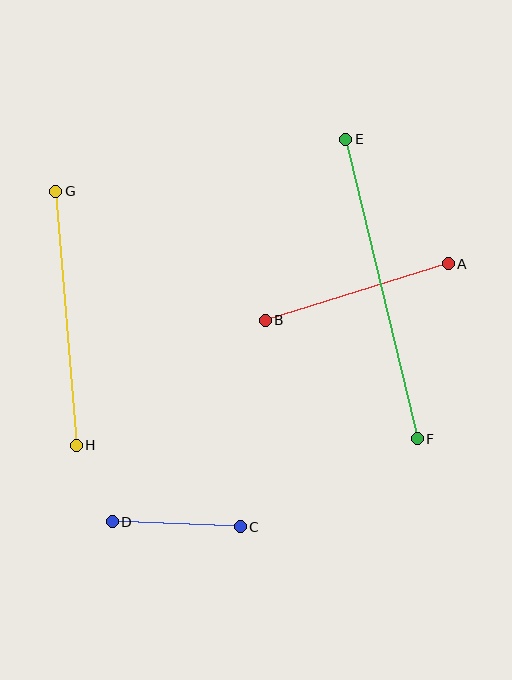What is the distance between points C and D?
The distance is approximately 128 pixels.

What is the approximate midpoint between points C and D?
The midpoint is at approximately (176, 524) pixels.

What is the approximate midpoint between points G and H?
The midpoint is at approximately (66, 318) pixels.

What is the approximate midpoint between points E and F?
The midpoint is at approximately (381, 289) pixels.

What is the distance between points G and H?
The distance is approximately 255 pixels.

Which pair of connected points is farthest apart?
Points E and F are farthest apart.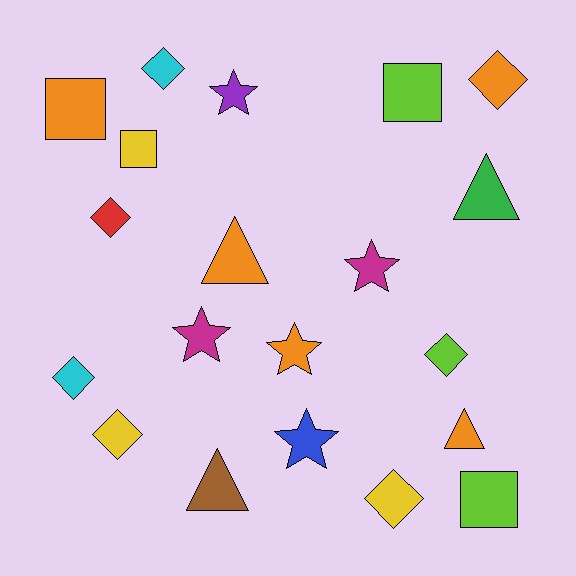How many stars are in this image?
There are 5 stars.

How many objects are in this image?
There are 20 objects.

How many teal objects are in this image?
There are no teal objects.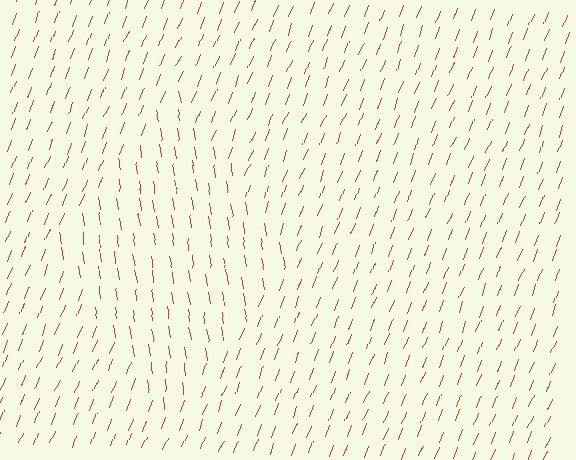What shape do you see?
I see a diamond.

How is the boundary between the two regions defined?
The boundary is defined purely by a change in line orientation (approximately 30 degrees difference). All lines are the same color and thickness.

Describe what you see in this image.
The image is filled with small red line segments. A diamond region in the image has lines oriented differently from the surrounding lines, creating a visible texture boundary.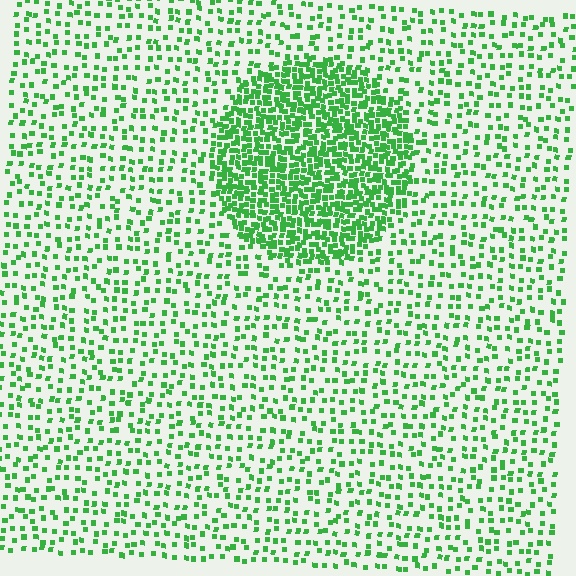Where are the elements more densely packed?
The elements are more densely packed inside the circle boundary.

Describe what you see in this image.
The image contains small green elements arranged at two different densities. A circle-shaped region is visible where the elements are more densely packed than the surrounding area.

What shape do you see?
I see a circle.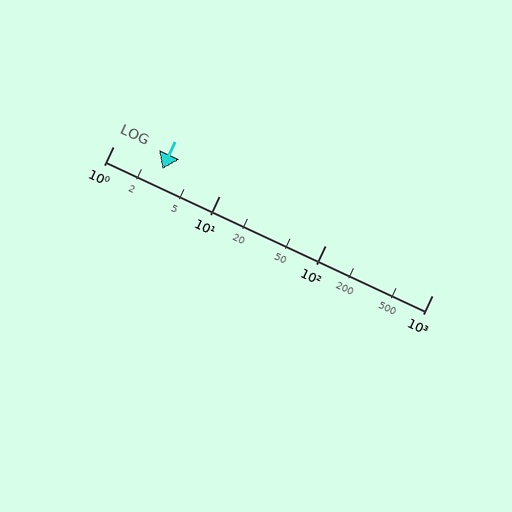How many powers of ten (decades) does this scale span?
The scale spans 3 decades, from 1 to 1000.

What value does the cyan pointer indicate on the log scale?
The pointer indicates approximately 2.9.